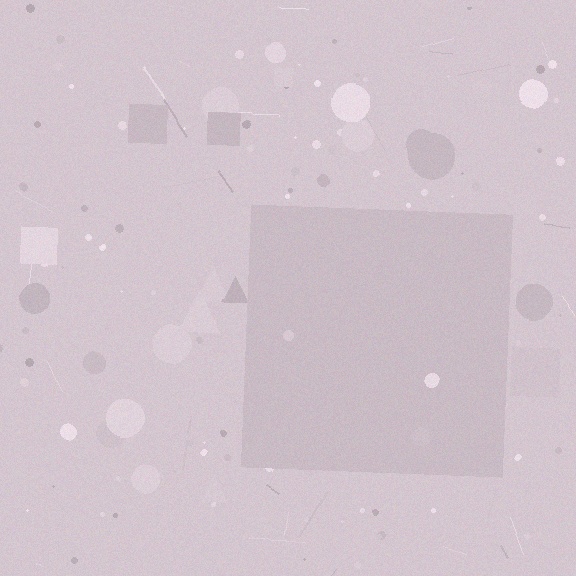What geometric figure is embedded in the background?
A square is embedded in the background.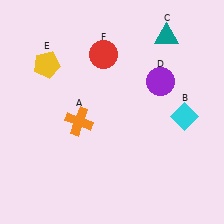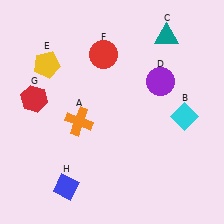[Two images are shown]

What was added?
A red hexagon (G), a blue diamond (H) were added in Image 2.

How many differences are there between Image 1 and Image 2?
There are 2 differences between the two images.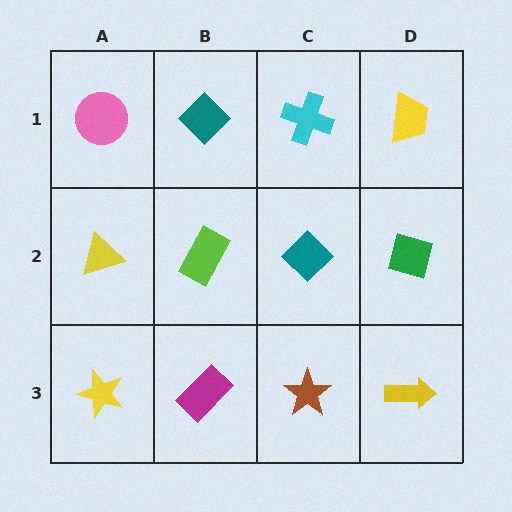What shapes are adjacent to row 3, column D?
A green diamond (row 2, column D), a brown star (row 3, column C).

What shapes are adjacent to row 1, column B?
A lime rectangle (row 2, column B), a pink circle (row 1, column A), a cyan cross (row 1, column C).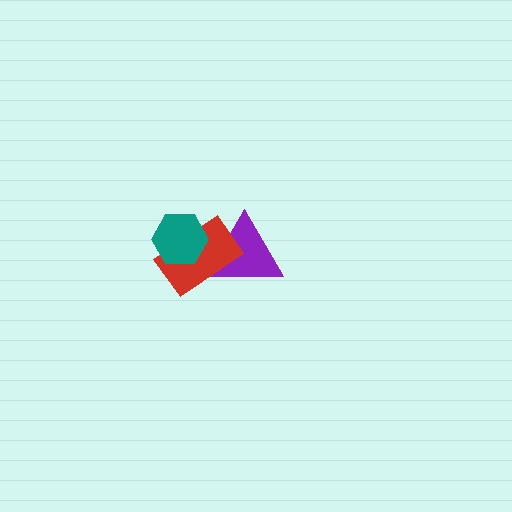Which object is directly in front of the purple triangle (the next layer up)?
The red rectangle is directly in front of the purple triangle.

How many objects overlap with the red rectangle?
2 objects overlap with the red rectangle.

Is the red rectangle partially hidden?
Yes, it is partially covered by another shape.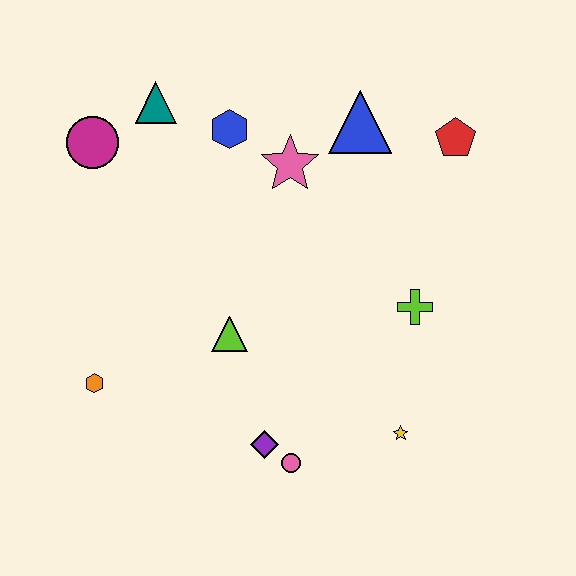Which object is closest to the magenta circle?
The teal triangle is closest to the magenta circle.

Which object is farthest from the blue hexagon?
The yellow star is farthest from the blue hexagon.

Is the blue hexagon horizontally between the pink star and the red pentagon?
No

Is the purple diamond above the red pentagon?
No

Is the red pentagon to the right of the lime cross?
Yes